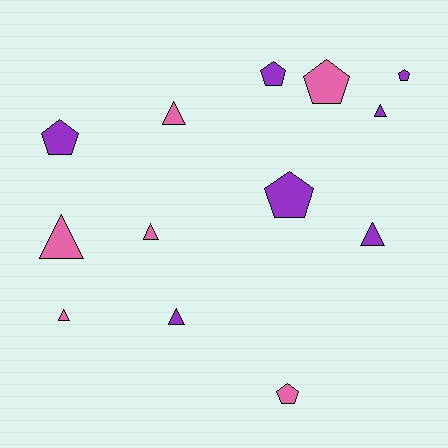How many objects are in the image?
There are 13 objects.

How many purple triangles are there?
There are 3 purple triangles.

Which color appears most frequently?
Purple, with 7 objects.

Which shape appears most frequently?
Triangle, with 7 objects.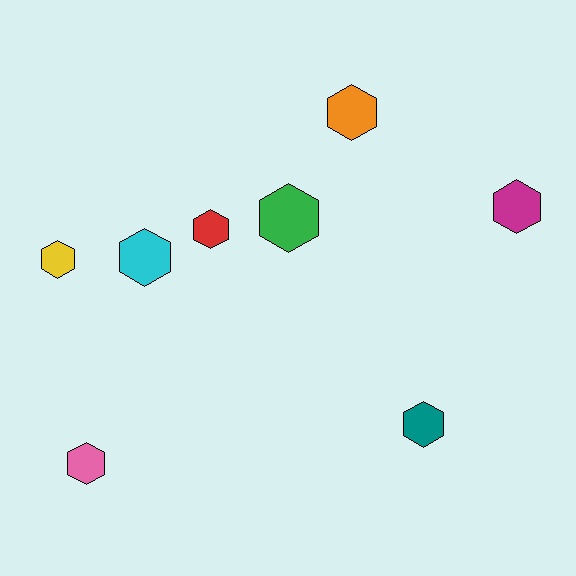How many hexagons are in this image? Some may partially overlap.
There are 8 hexagons.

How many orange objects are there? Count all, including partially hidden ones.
There is 1 orange object.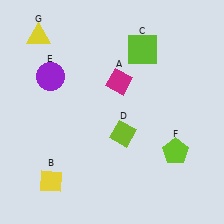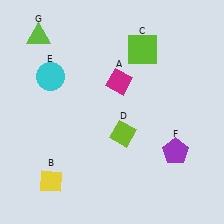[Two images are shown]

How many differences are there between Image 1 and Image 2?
There are 3 differences between the two images.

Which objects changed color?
E changed from purple to cyan. F changed from lime to purple. G changed from yellow to lime.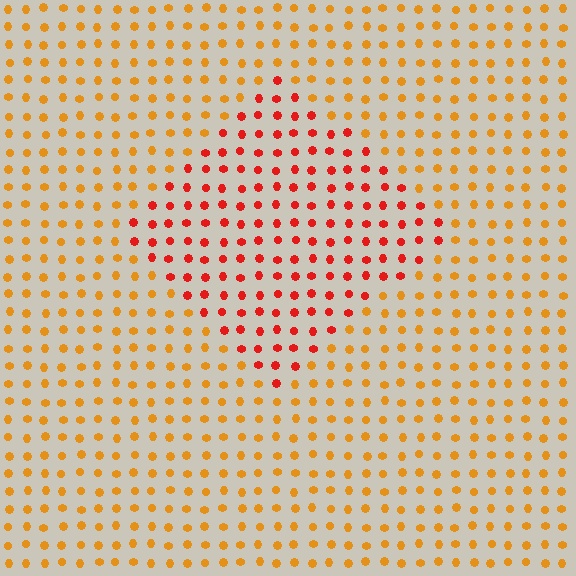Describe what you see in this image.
The image is filled with small orange elements in a uniform arrangement. A diamond-shaped region is visible where the elements are tinted to a slightly different hue, forming a subtle color boundary.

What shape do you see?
I see a diamond.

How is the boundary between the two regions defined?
The boundary is defined purely by a slight shift in hue (about 35 degrees). Spacing, size, and orientation are identical on both sides.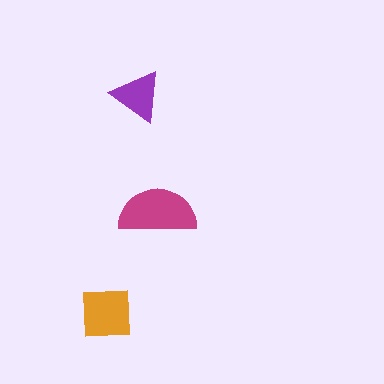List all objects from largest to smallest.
The magenta semicircle, the orange square, the purple triangle.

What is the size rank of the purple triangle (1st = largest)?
3rd.